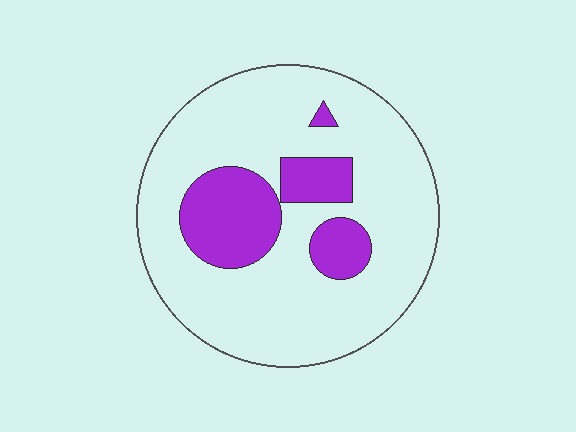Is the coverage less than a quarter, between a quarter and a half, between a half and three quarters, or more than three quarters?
Less than a quarter.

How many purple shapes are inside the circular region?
4.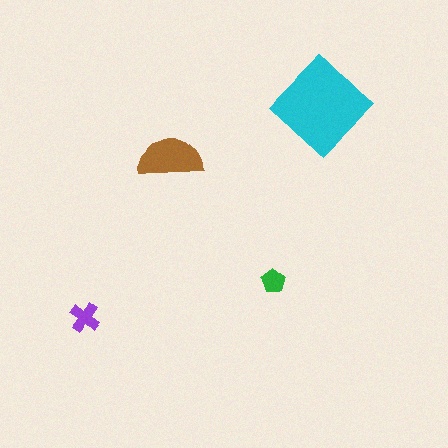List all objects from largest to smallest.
The cyan diamond, the brown semicircle, the purple cross, the green pentagon.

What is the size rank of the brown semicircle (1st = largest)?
2nd.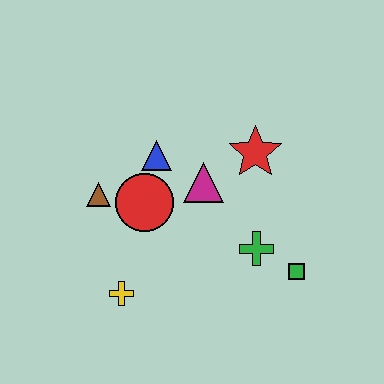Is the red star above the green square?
Yes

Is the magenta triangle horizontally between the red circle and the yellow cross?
No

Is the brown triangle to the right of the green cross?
No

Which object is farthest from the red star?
The yellow cross is farthest from the red star.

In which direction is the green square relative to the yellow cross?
The green square is to the right of the yellow cross.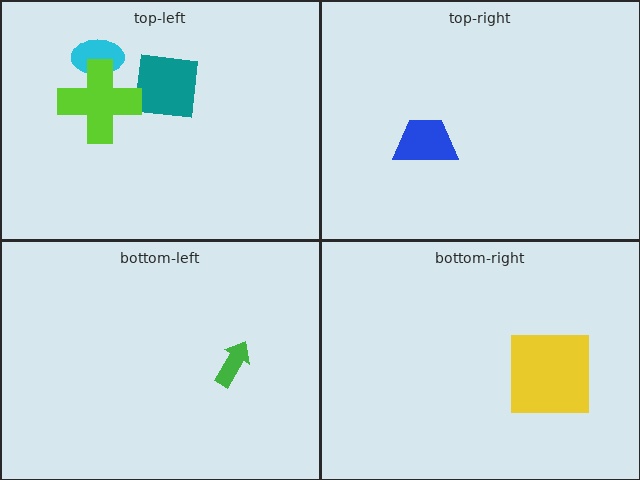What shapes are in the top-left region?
The cyan ellipse, the teal square, the lime cross.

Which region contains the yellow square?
The bottom-right region.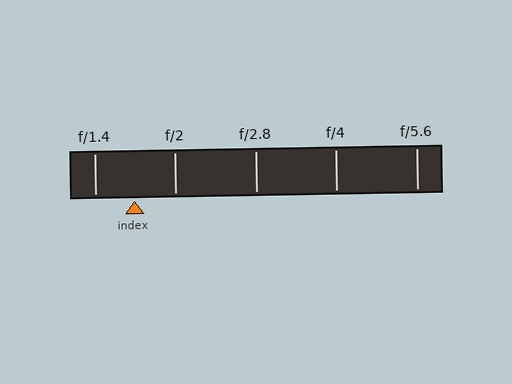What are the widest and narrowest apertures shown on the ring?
The widest aperture shown is f/1.4 and the narrowest is f/5.6.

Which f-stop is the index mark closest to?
The index mark is closest to f/1.4.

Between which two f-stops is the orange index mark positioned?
The index mark is between f/1.4 and f/2.